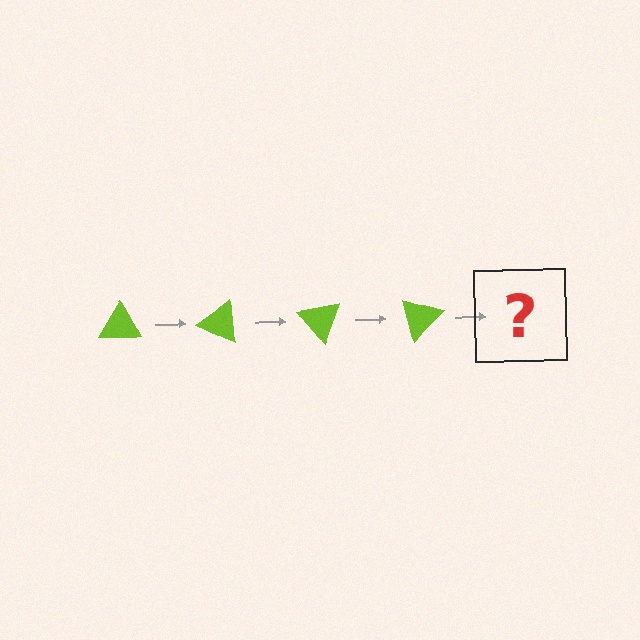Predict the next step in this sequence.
The next step is a lime triangle rotated 100 degrees.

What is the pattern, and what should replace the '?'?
The pattern is that the triangle rotates 25 degrees each step. The '?' should be a lime triangle rotated 100 degrees.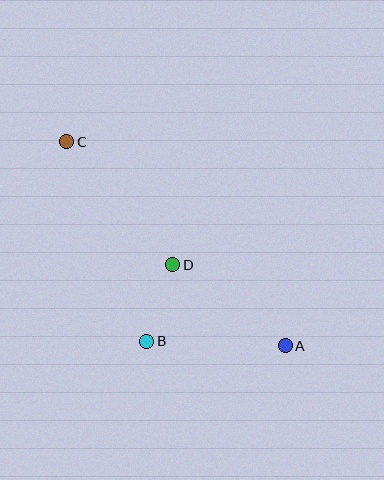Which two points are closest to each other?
Points B and D are closest to each other.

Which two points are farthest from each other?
Points A and C are farthest from each other.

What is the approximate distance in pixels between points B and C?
The distance between B and C is approximately 215 pixels.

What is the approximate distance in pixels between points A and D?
The distance between A and D is approximately 138 pixels.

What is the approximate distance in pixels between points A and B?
The distance between A and B is approximately 139 pixels.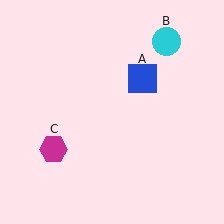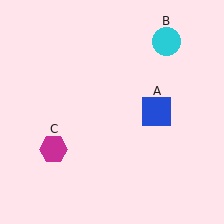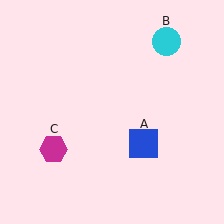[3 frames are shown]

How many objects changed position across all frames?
1 object changed position: blue square (object A).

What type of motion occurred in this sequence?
The blue square (object A) rotated clockwise around the center of the scene.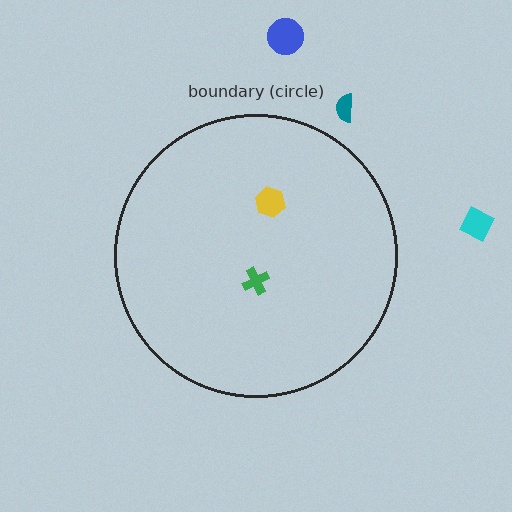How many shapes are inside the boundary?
2 inside, 3 outside.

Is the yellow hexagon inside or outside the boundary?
Inside.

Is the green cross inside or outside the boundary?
Inside.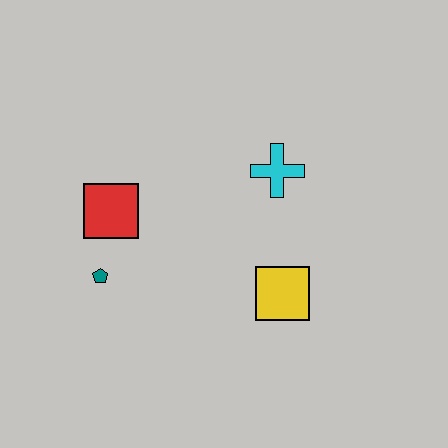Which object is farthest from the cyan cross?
The teal pentagon is farthest from the cyan cross.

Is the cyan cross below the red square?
No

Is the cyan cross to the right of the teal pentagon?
Yes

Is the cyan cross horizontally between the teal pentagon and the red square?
No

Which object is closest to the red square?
The teal pentagon is closest to the red square.